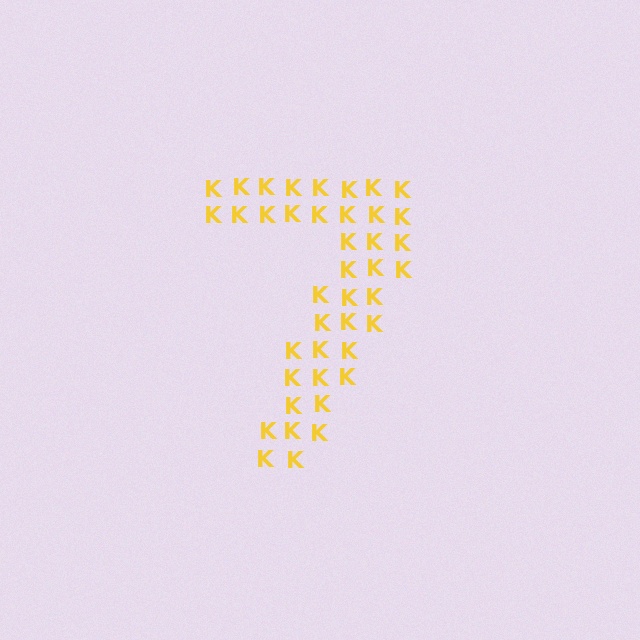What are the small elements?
The small elements are letter K's.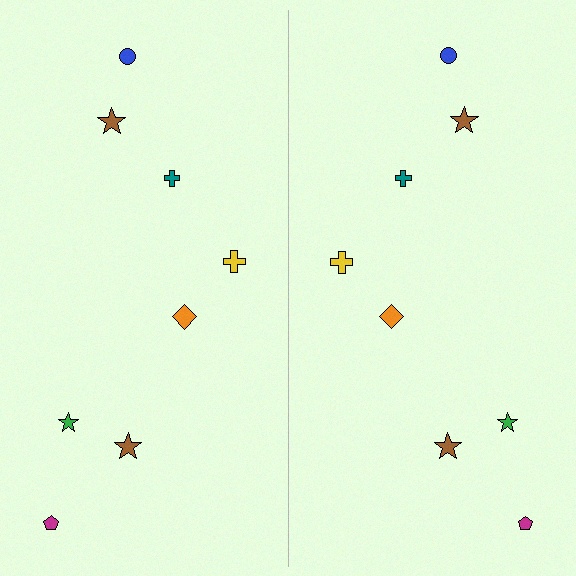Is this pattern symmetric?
Yes, this pattern has bilateral (reflection) symmetry.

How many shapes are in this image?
There are 16 shapes in this image.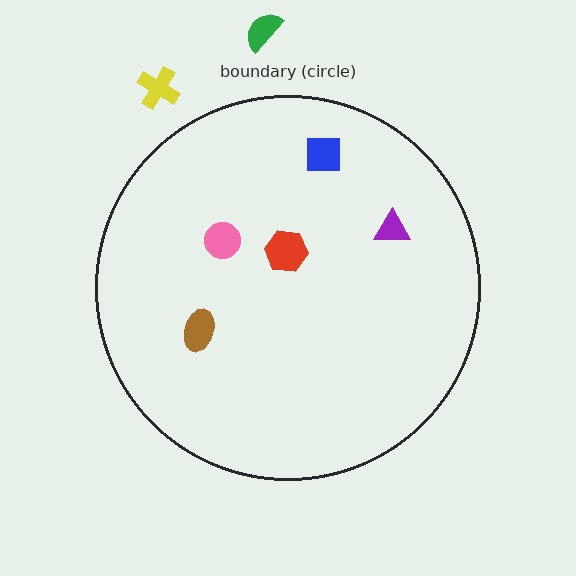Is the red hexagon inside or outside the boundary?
Inside.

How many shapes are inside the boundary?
5 inside, 2 outside.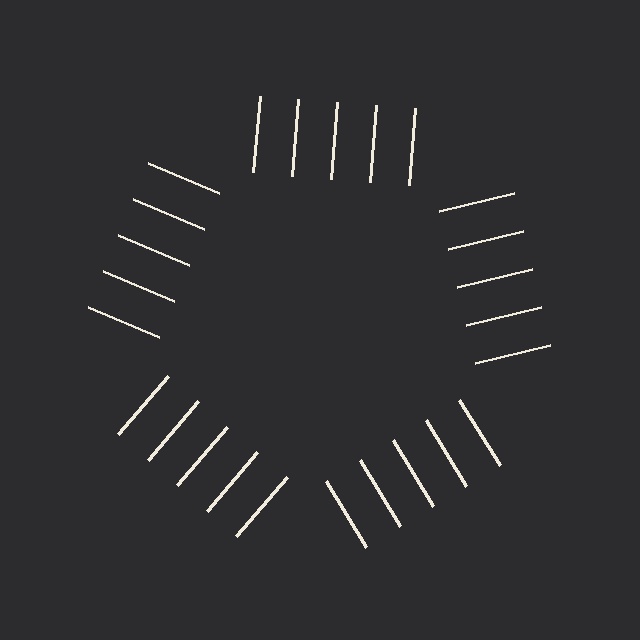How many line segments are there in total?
25 — 5 along each of the 5 edges.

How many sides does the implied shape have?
5 sides — the line-ends trace a pentagon.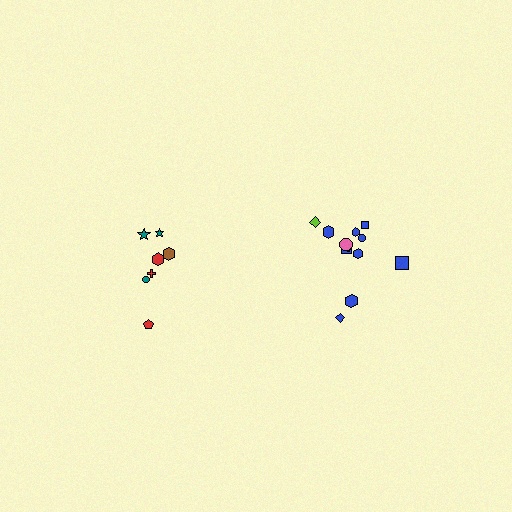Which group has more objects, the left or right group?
The right group.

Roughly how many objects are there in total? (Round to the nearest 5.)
Roughly 20 objects in total.